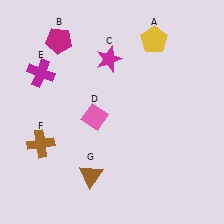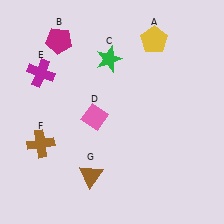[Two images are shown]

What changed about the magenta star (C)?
In Image 1, C is magenta. In Image 2, it changed to green.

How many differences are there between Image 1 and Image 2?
There is 1 difference between the two images.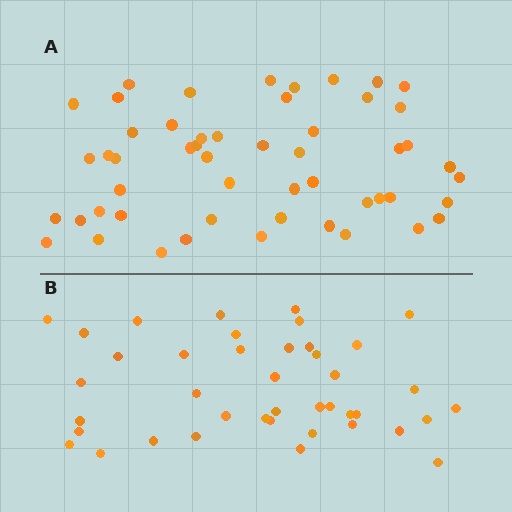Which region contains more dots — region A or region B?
Region A (the top region) has more dots.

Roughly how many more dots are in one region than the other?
Region A has roughly 12 or so more dots than region B.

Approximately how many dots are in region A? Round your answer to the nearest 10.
About 50 dots. (The exact count is 52, which rounds to 50.)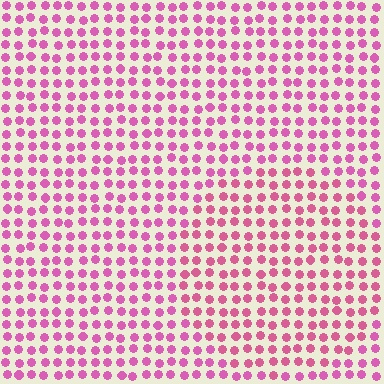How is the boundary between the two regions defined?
The boundary is defined purely by a slight shift in hue (about 16 degrees). Spacing, size, and orientation are identical on both sides.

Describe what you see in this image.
The image is filled with small pink elements in a uniform arrangement. A circle-shaped region is visible where the elements are tinted to a slightly different hue, forming a subtle color boundary.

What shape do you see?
I see a circle.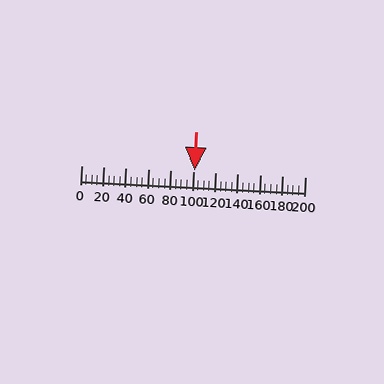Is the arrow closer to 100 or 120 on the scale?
The arrow is closer to 100.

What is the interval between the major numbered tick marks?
The major tick marks are spaced 20 units apart.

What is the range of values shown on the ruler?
The ruler shows values from 0 to 200.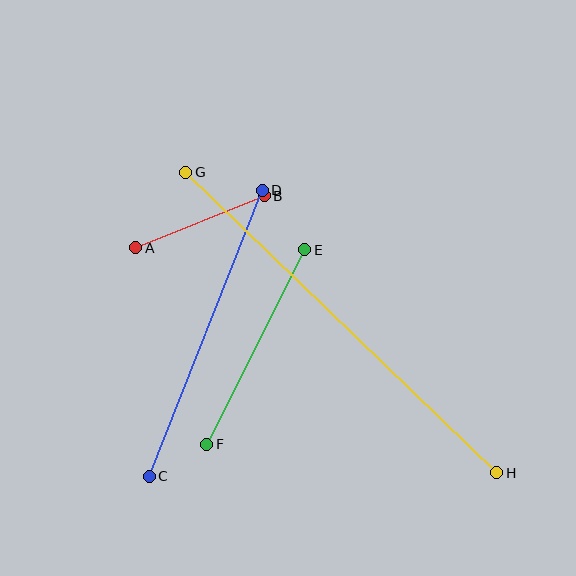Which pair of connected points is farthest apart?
Points G and H are farthest apart.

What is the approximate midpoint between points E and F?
The midpoint is at approximately (256, 347) pixels.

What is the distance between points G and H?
The distance is approximately 432 pixels.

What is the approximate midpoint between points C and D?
The midpoint is at approximately (206, 333) pixels.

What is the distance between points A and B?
The distance is approximately 139 pixels.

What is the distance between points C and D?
The distance is approximately 307 pixels.